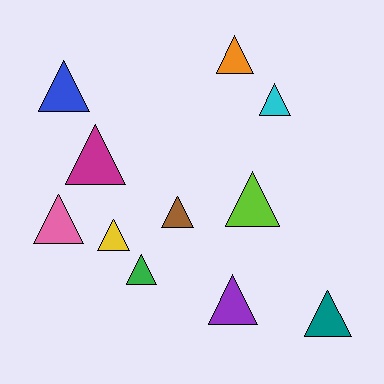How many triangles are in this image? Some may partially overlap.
There are 11 triangles.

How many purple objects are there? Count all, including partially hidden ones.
There is 1 purple object.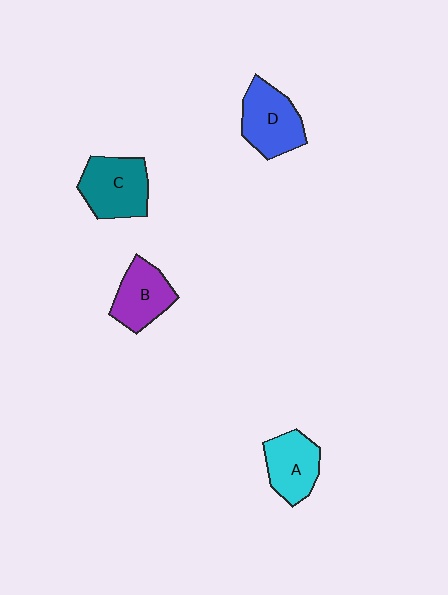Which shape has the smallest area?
Shape B (purple).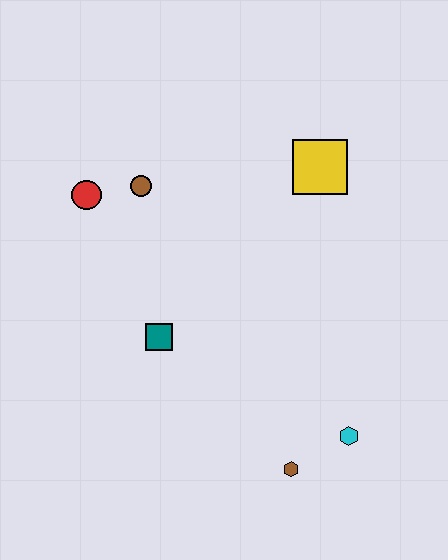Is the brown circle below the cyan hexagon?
No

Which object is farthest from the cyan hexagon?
The red circle is farthest from the cyan hexagon.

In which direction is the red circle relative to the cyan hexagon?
The red circle is to the left of the cyan hexagon.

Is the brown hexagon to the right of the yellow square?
No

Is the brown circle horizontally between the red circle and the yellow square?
Yes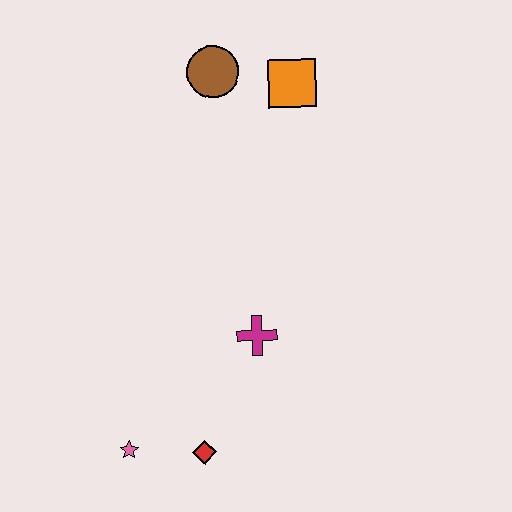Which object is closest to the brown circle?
The orange square is closest to the brown circle.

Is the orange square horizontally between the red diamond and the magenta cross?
No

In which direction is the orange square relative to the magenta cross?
The orange square is above the magenta cross.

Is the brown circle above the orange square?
Yes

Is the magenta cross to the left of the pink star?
No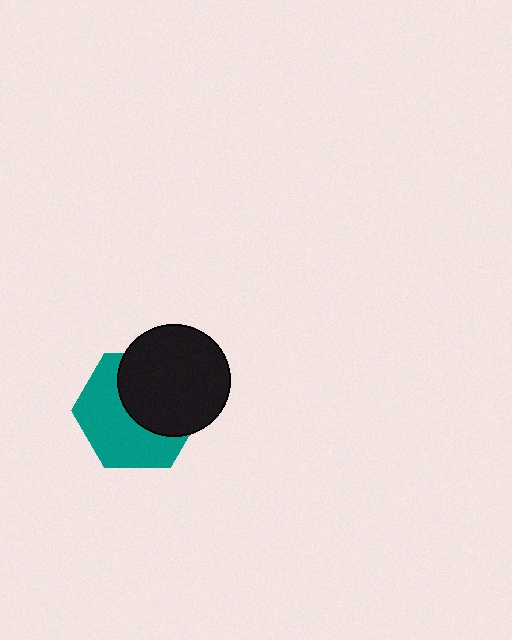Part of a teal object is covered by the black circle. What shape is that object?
It is a hexagon.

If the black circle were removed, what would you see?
You would see the complete teal hexagon.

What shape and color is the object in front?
The object in front is a black circle.